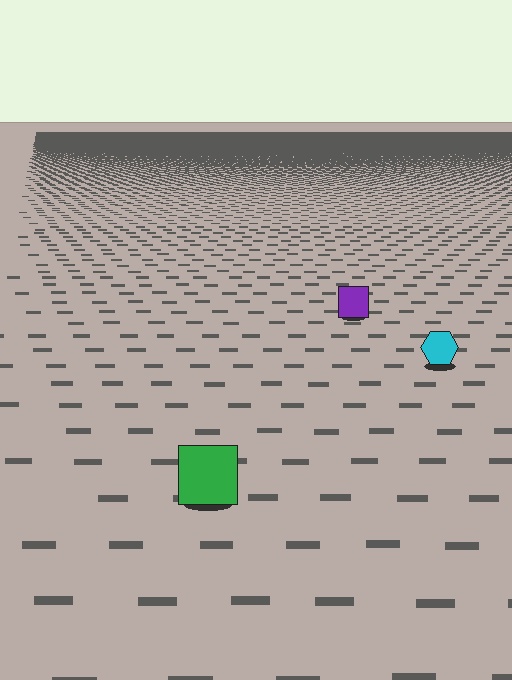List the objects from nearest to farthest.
From nearest to farthest: the green square, the cyan hexagon, the purple square.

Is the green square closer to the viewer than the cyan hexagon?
Yes. The green square is closer — you can tell from the texture gradient: the ground texture is coarser near it.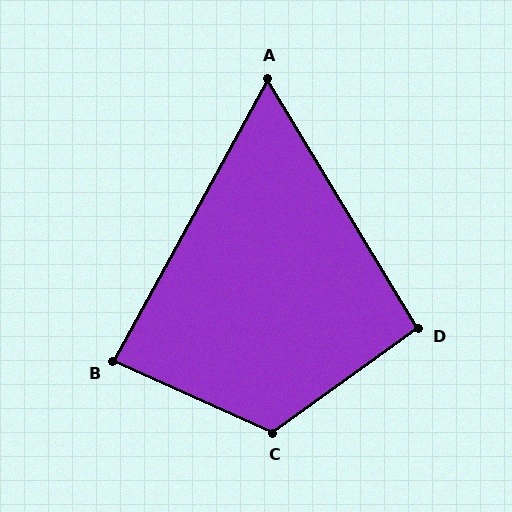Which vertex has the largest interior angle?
C, at approximately 120 degrees.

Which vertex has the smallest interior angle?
A, at approximately 60 degrees.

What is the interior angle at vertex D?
Approximately 95 degrees (approximately right).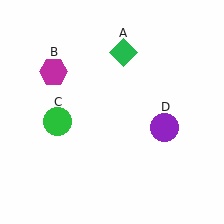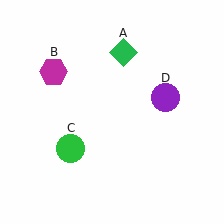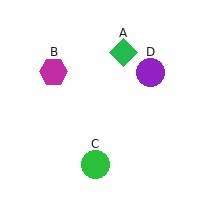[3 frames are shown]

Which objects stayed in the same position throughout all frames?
Green diamond (object A) and magenta hexagon (object B) remained stationary.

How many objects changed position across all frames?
2 objects changed position: green circle (object C), purple circle (object D).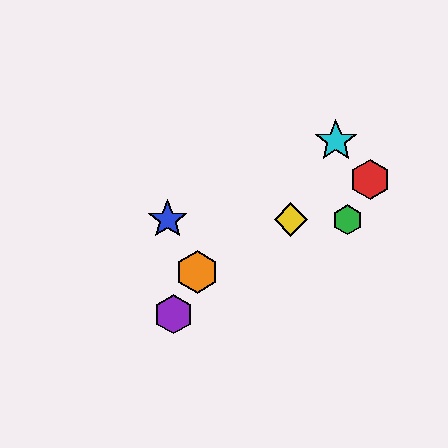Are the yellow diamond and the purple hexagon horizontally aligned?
No, the yellow diamond is at y≈220 and the purple hexagon is at y≈314.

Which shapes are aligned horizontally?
The blue star, the green hexagon, the yellow diamond are aligned horizontally.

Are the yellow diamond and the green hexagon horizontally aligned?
Yes, both are at y≈220.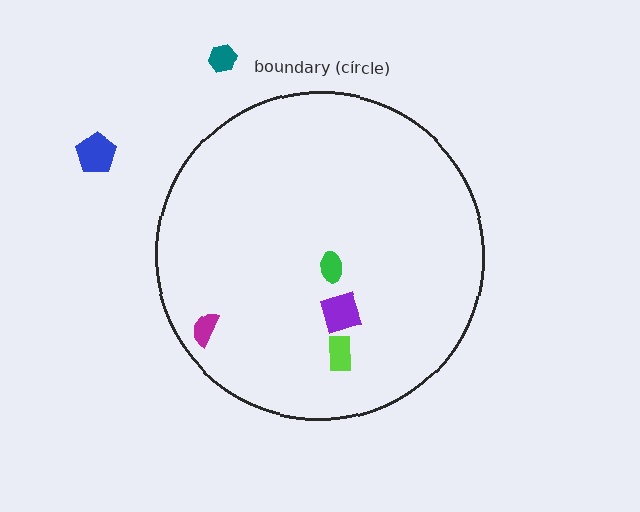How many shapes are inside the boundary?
4 inside, 2 outside.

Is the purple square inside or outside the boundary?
Inside.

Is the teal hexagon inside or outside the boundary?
Outside.